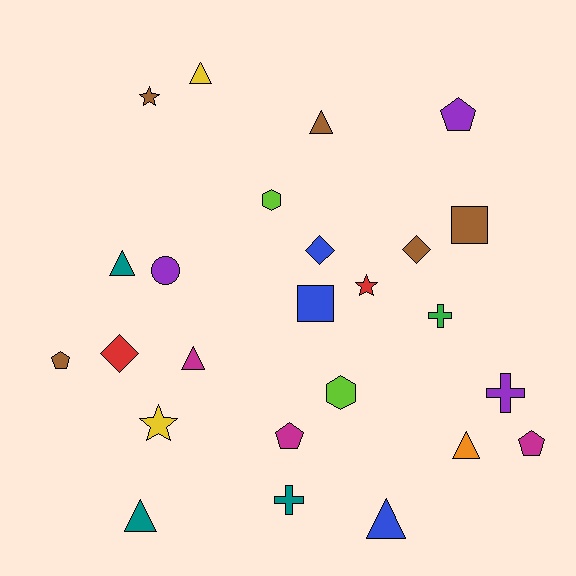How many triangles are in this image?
There are 7 triangles.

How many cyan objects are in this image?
There are no cyan objects.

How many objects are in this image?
There are 25 objects.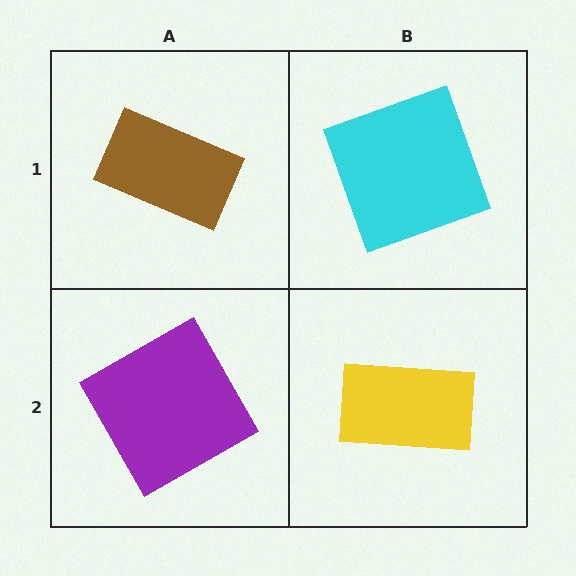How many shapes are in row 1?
2 shapes.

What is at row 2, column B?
A yellow rectangle.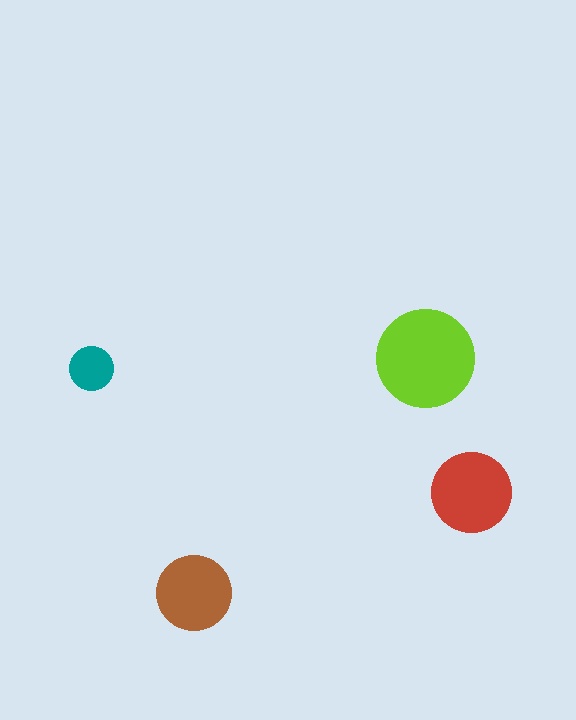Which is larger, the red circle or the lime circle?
The lime one.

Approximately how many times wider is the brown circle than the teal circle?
About 1.5 times wider.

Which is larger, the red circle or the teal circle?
The red one.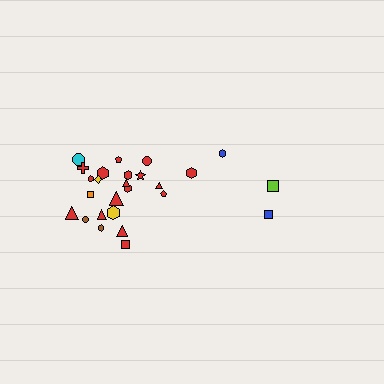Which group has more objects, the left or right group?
The left group.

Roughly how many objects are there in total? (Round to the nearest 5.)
Roughly 25 objects in total.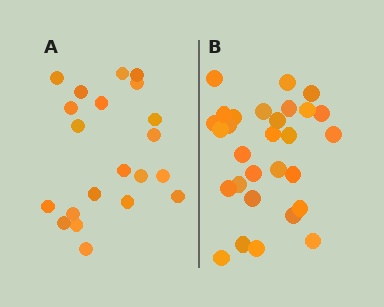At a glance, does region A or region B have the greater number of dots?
Region B (the right region) has more dots.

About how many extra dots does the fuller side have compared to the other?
Region B has roughly 8 or so more dots than region A.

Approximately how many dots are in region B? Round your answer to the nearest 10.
About 30 dots. (The exact count is 29, which rounds to 30.)